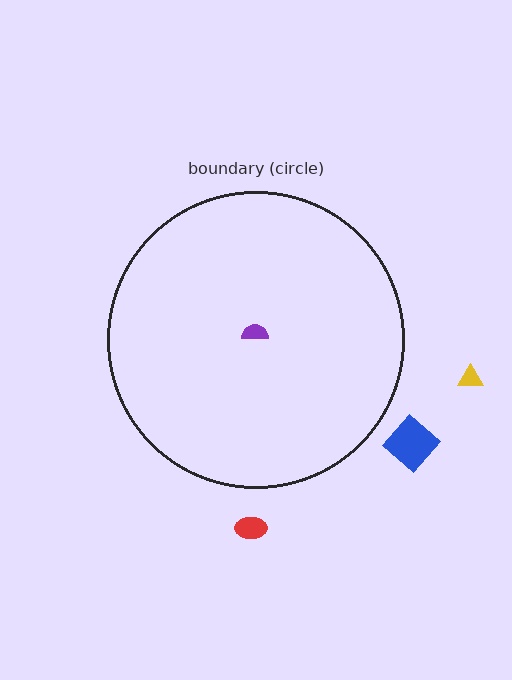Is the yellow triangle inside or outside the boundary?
Outside.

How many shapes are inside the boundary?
1 inside, 3 outside.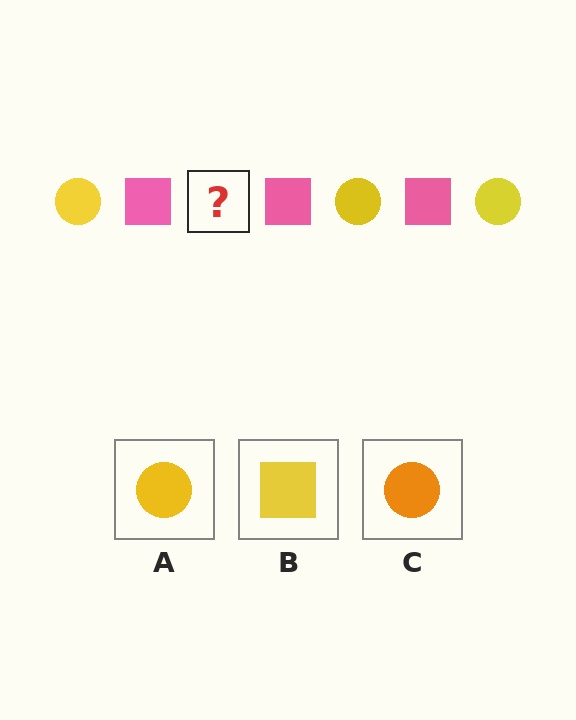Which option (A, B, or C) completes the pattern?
A.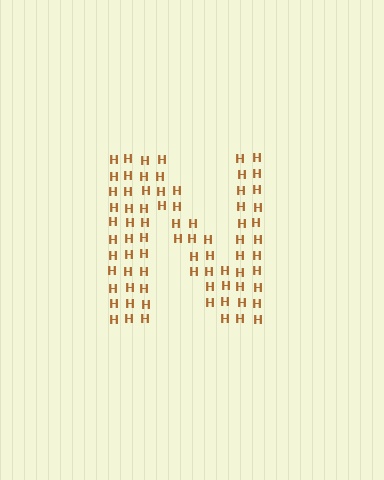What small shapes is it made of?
It is made of small letter H's.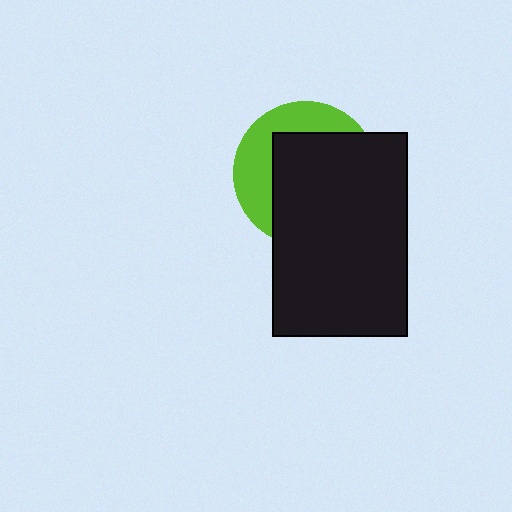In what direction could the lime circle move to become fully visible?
The lime circle could move toward the upper-left. That would shift it out from behind the black rectangle entirely.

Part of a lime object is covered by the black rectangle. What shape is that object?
It is a circle.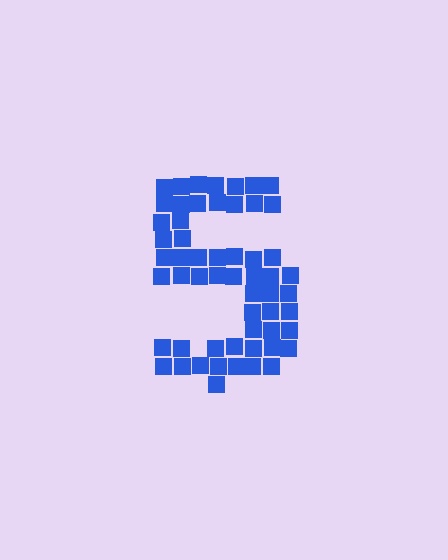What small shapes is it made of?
It is made of small squares.